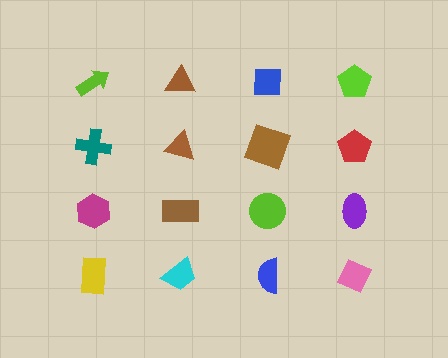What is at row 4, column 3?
A blue semicircle.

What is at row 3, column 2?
A brown rectangle.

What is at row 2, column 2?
A brown triangle.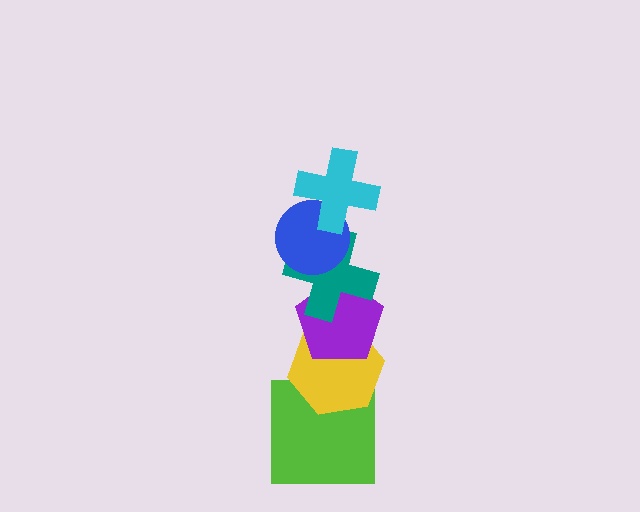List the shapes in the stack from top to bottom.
From top to bottom: the cyan cross, the blue circle, the teal cross, the purple pentagon, the yellow hexagon, the lime square.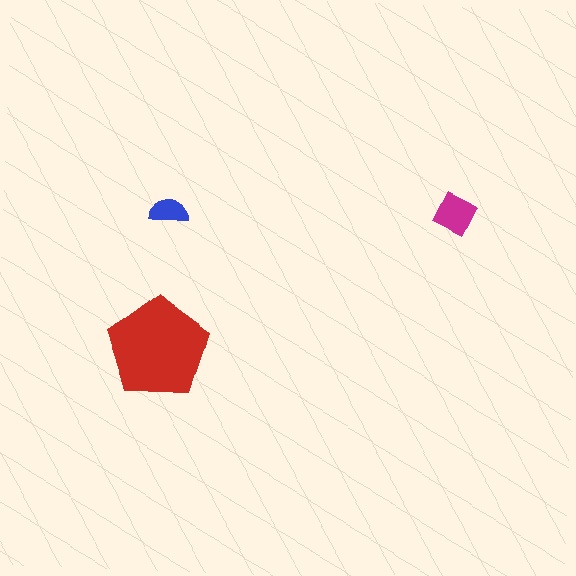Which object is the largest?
The red pentagon.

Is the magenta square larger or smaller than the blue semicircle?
Larger.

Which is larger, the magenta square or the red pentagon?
The red pentagon.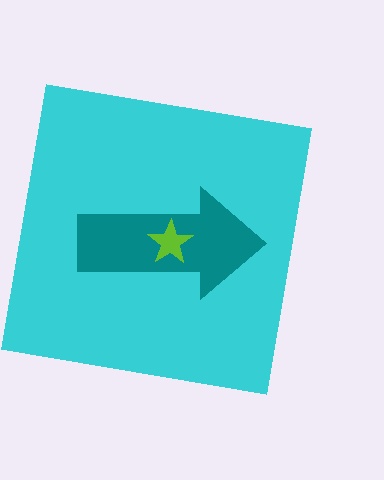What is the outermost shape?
The cyan square.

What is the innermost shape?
The lime star.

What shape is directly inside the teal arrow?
The lime star.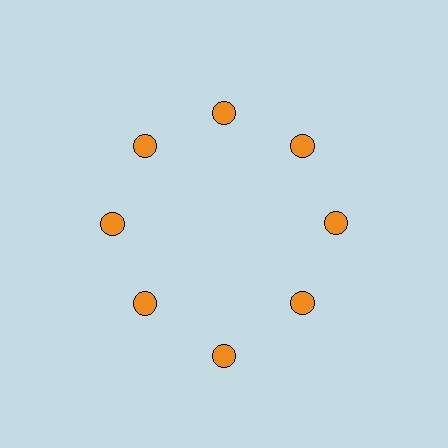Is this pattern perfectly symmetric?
No. The 8 orange circles are arranged in a ring, but one element near the 6 o'clock position is pushed outward from the center, breaking the 8-fold rotational symmetry.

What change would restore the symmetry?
The symmetry would be restored by moving it inward, back onto the ring so that all 8 circles sit at equal angles and equal distance from the center.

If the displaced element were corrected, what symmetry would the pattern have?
It would have 8-fold rotational symmetry — the pattern would map onto itself every 45 degrees.